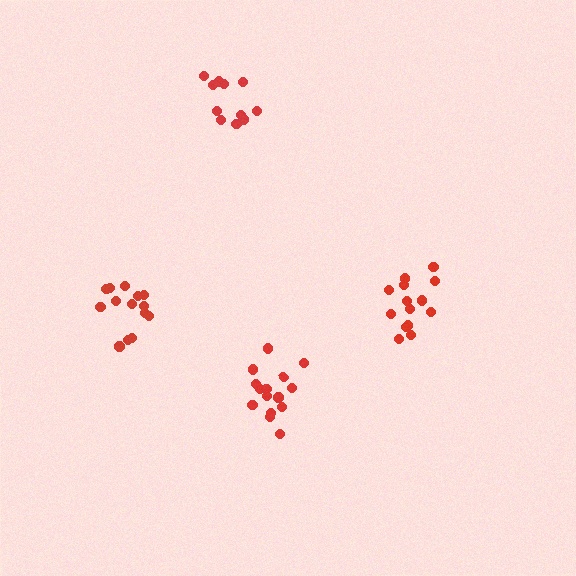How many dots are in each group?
Group 1: 14 dots, Group 2: 14 dots, Group 3: 11 dots, Group 4: 16 dots (55 total).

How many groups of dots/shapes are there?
There are 4 groups.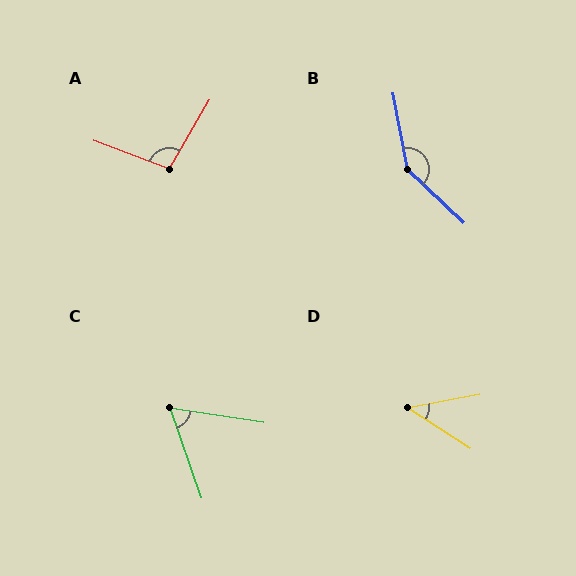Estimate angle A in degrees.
Approximately 99 degrees.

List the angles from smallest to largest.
D (43°), C (62°), A (99°), B (144°).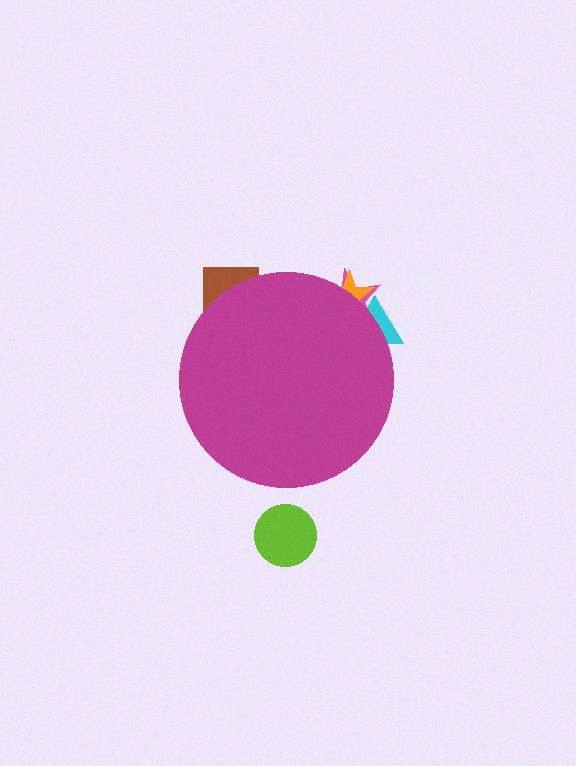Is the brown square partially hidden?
Yes, the brown square is partially hidden behind the magenta circle.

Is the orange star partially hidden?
Yes, the orange star is partially hidden behind the magenta circle.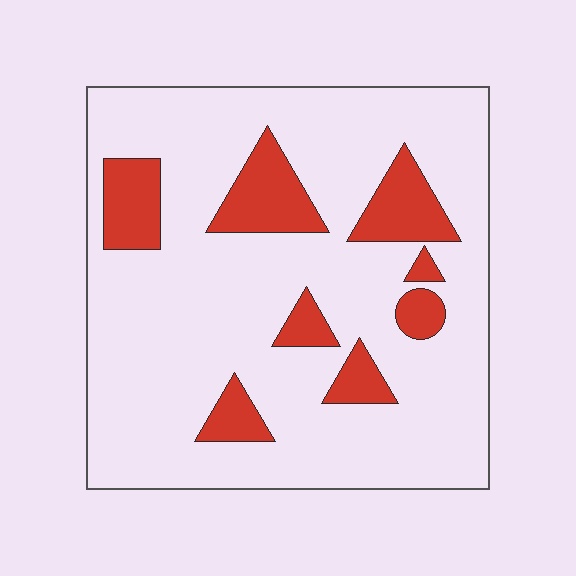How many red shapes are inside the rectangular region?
8.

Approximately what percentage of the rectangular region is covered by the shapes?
Approximately 20%.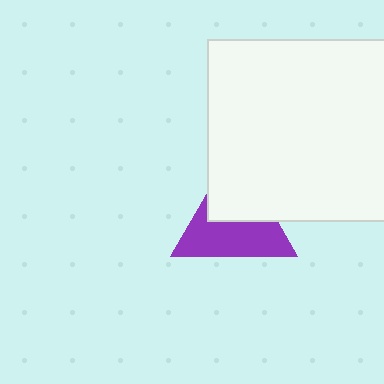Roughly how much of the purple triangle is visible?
About half of it is visible (roughly 58%).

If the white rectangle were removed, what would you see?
You would see the complete purple triangle.